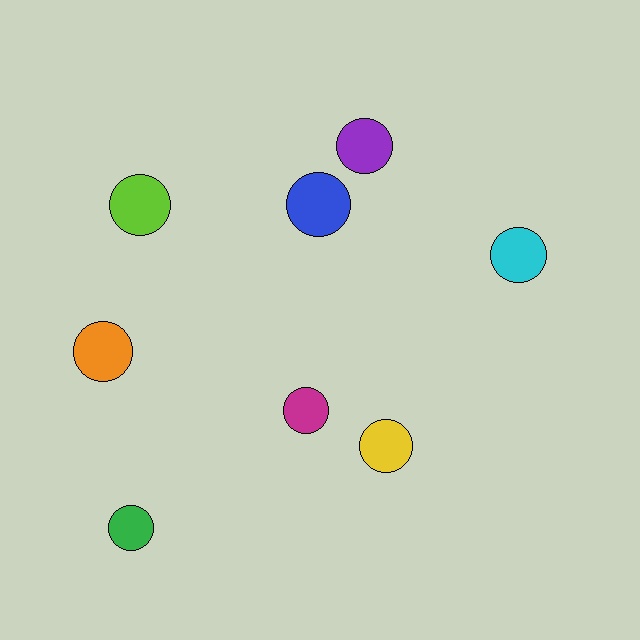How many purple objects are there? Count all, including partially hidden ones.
There is 1 purple object.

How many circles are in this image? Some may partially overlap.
There are 8 circles.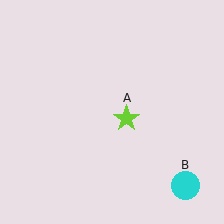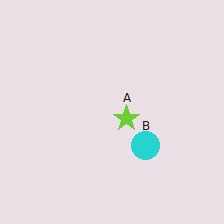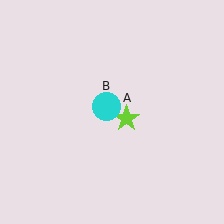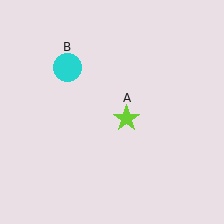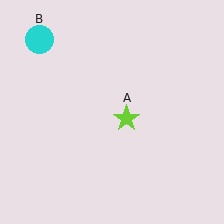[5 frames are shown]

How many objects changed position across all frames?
1 object changed position: cyan circle (object B).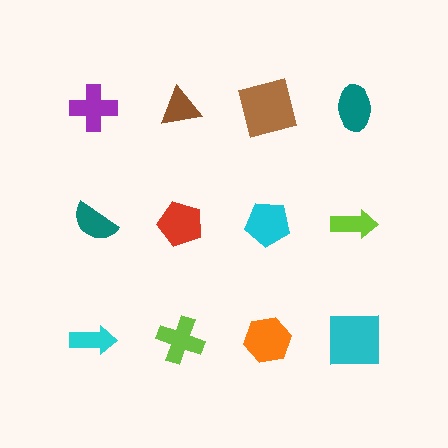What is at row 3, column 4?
A cyan square.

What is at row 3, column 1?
A cyan arrow.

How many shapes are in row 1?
4 shapes.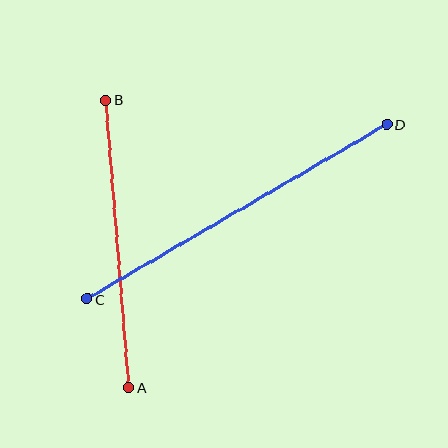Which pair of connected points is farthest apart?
Points C and D are farthest apart.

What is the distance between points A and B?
The distance is approximately 288 pixels.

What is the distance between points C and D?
The distance is approximately 347 pixels.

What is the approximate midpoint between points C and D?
The midpoint is at approximately (237, 212) pixels.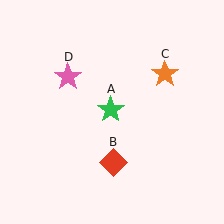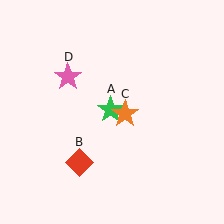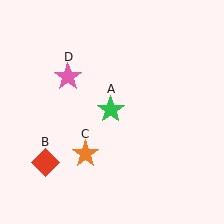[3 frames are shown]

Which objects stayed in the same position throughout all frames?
Green star (object A) and pink star (object D) remained stationary.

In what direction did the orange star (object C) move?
The orange star (object C) moved down and to the left.